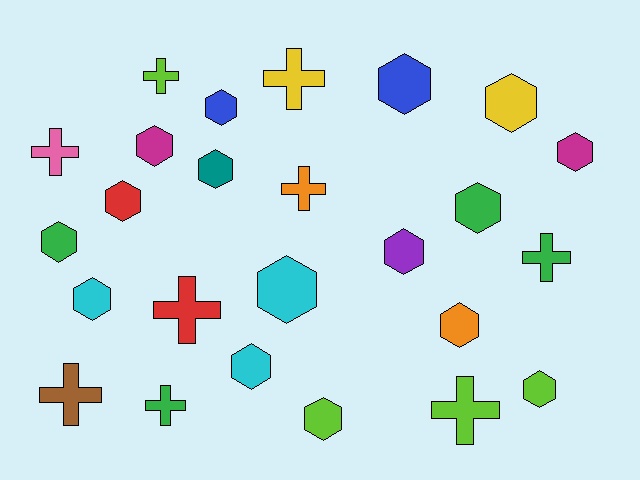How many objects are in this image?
There are 25 objects.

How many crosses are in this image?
There are 9 crosses.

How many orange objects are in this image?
There are 2 orange objects.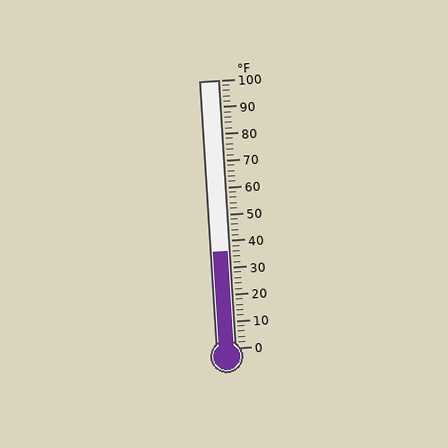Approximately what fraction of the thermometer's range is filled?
The thermometer is filled to approximately 35% of its range.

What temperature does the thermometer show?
The thermometer shows approximately 36°F.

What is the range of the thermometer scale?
The thermometer scale ranges from 0°F to 100°F.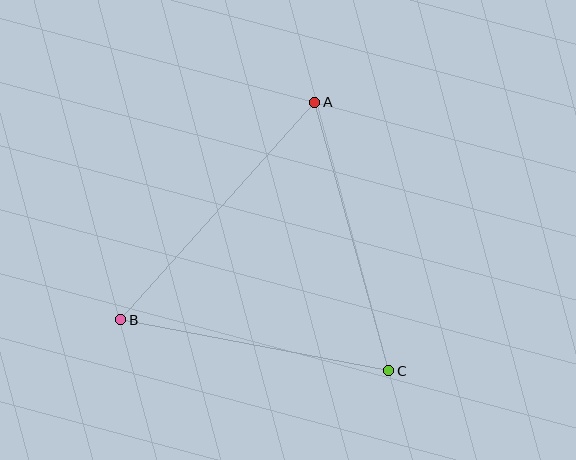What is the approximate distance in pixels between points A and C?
The distance between A and C is approximately 278 pixels.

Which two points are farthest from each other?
Points A and B are farthest from each other.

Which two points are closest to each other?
Points B and C are closest to each other.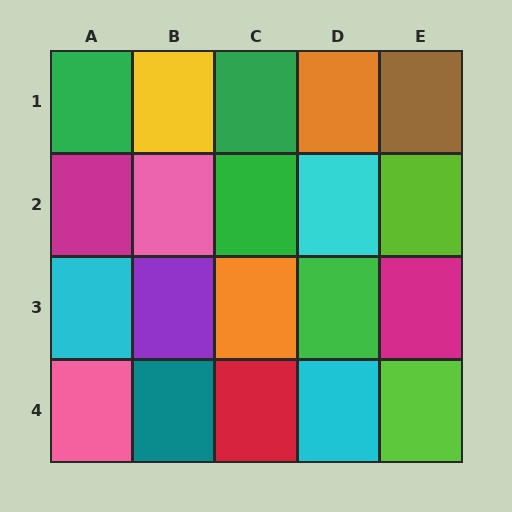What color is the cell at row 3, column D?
Green.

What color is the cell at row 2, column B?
Pink.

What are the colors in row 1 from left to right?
Green, yellow, green, orange, brown.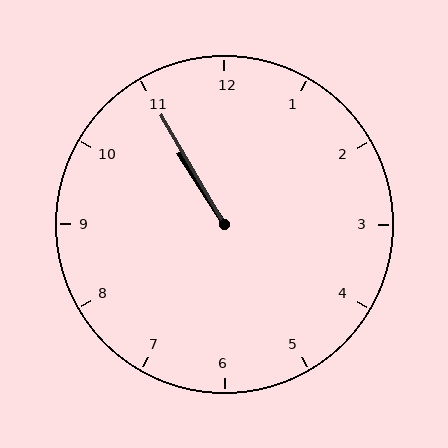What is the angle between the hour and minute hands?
Approximately 2 degrees.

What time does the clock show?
10:55.